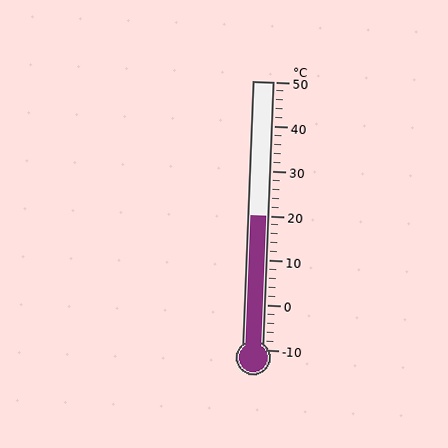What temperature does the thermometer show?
The thermometer shows approximately 20°C.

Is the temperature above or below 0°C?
The temperature is above 0°C.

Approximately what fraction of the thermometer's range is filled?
The thermometer is filled to approximately 50% of its range.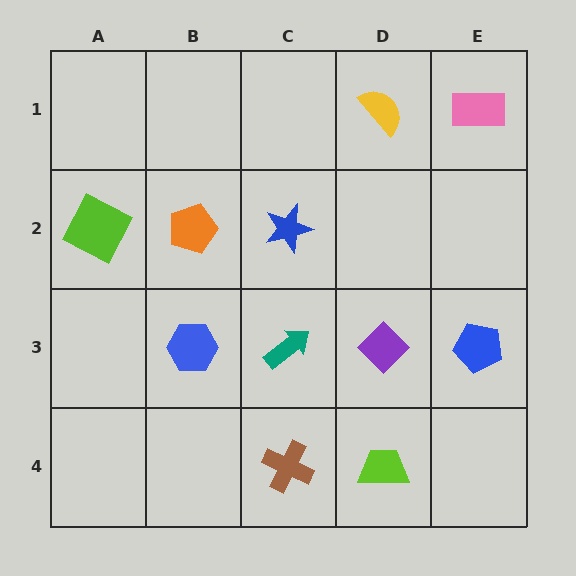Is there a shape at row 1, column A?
No, that cell is empty.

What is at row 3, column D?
A purple diamond.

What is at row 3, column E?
A blue pentagon.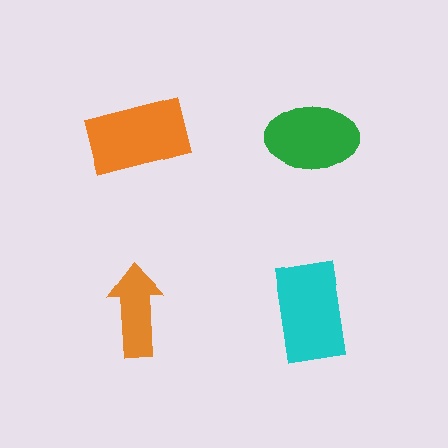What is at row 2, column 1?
An orange arrow.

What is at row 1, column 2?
A green ellipse.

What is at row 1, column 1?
An orange rectangle.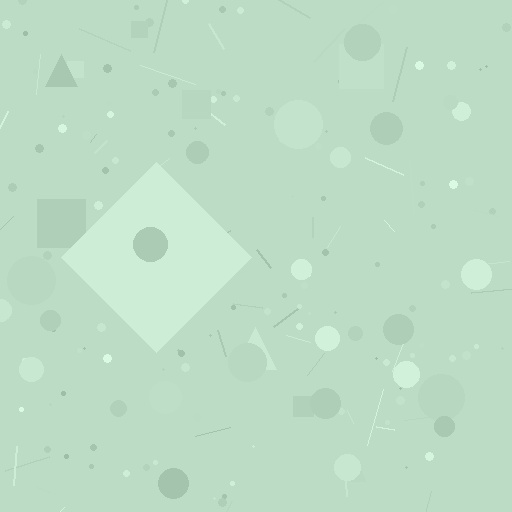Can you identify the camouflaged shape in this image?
The camouflaged shape is a diamond.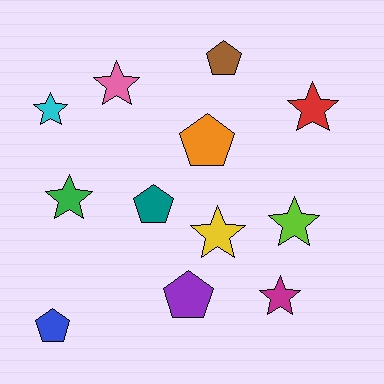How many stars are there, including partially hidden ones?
There are 7 stars.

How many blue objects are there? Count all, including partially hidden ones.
There is 1 blue object.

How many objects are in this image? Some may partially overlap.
There are 12 objects.